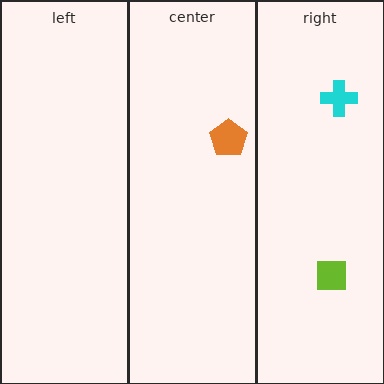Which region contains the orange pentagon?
The center region.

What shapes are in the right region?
The lime square, the cyan cross.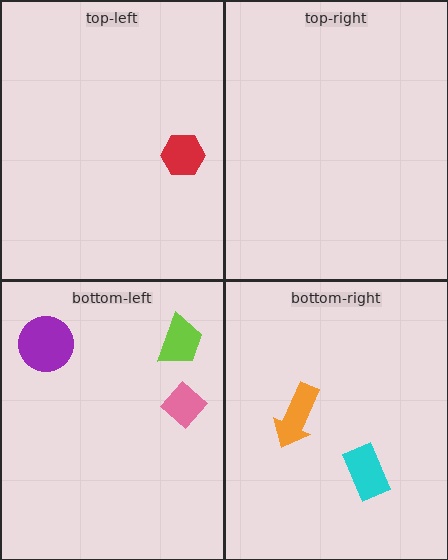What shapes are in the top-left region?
The red hexagon.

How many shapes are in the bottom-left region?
3.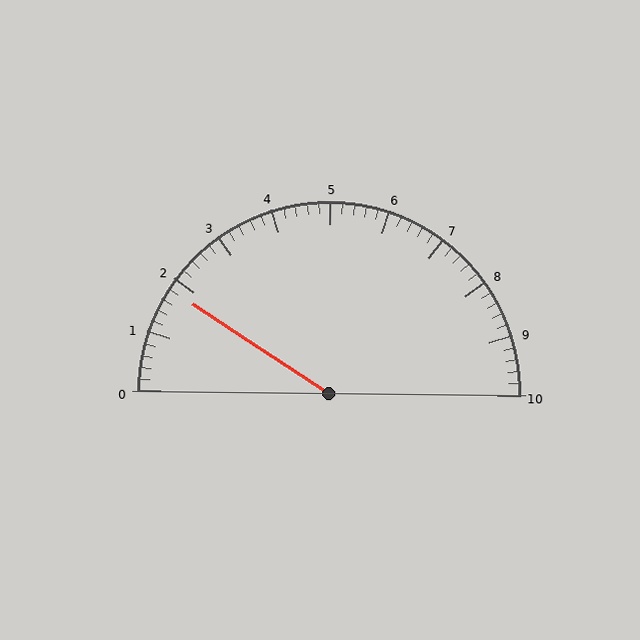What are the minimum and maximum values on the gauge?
The gauge ranges from 0 to 10.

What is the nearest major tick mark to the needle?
The nearest major tick mark is 2.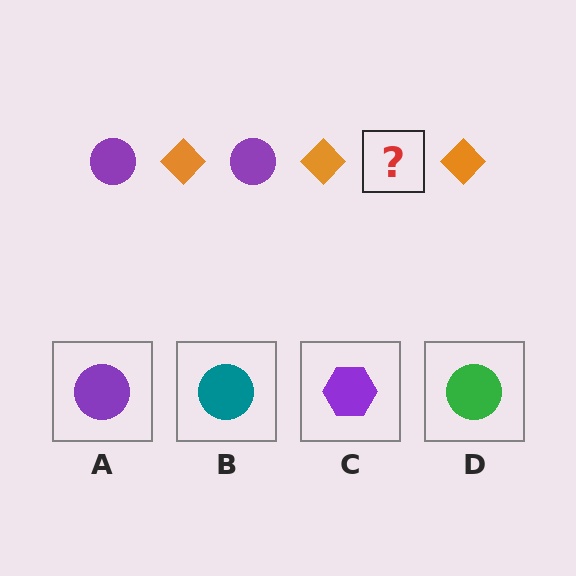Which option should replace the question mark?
Option A.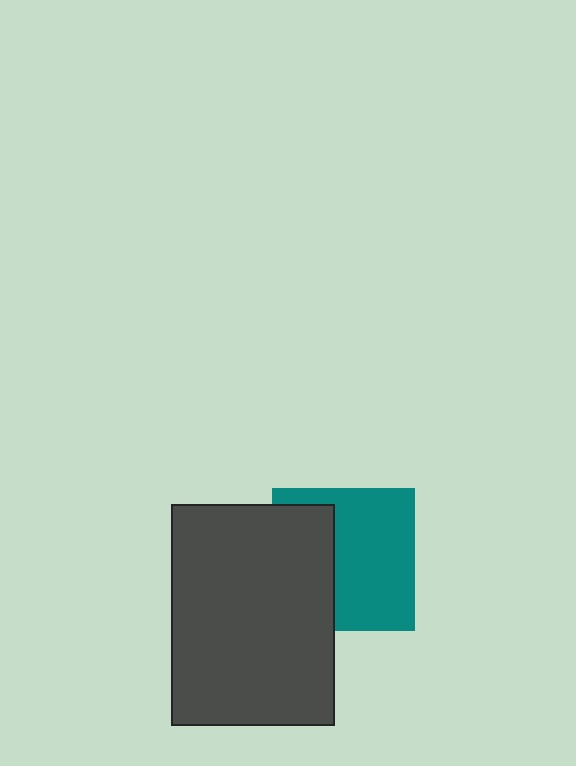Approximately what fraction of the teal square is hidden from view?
Roughly 40% of the teal square is hidden behind the dark gray rectangle.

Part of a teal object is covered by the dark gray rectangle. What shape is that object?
It is a square.